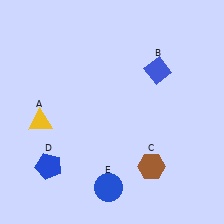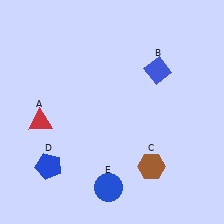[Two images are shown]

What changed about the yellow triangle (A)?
In Image 1, A is yellow. In Image 2, it changed to red.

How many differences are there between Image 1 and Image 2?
There is 1 difference between the two images.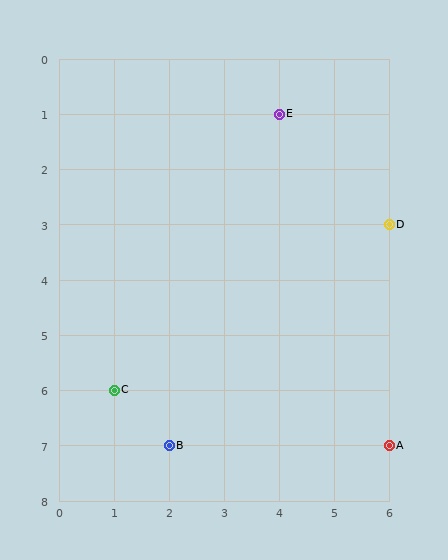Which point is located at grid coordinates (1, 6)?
Point C is at (1, 6).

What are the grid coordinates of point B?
Point B is at grid coordinates (2, 7).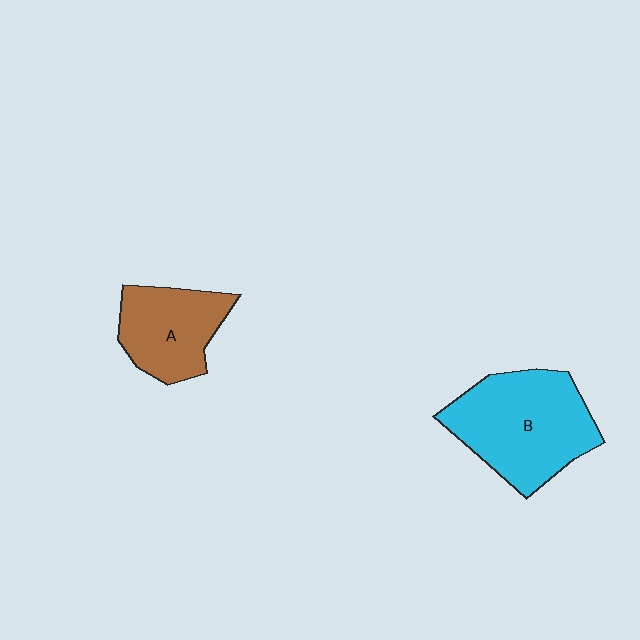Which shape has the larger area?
Shape B (cyan).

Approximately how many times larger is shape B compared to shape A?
Approximately 1.6 times.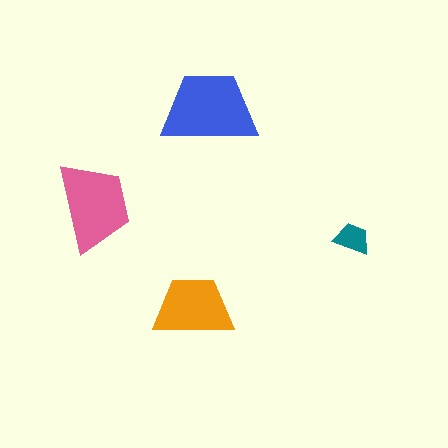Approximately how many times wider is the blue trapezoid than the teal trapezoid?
About 2.5 times wider.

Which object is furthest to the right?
The teal trapezoid is rightmost.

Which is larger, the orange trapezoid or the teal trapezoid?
The orange one.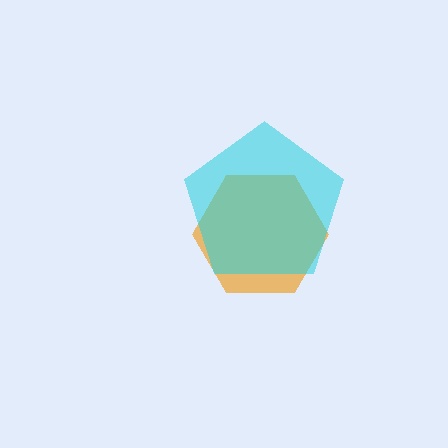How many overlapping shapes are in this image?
There are 2 overlapping shapes in the image.